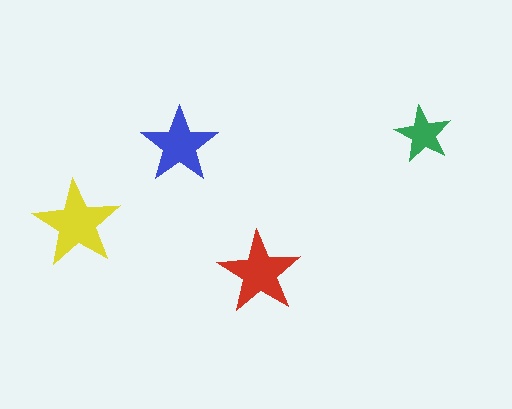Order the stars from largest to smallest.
the yellow one, the red one, the blue one, the green one.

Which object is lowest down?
The red star is bottommost.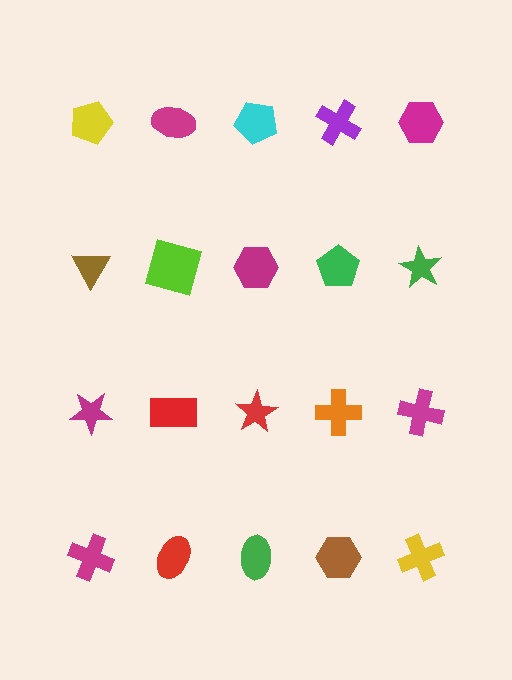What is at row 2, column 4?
A green pentagon.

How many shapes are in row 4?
5 shapes.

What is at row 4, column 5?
A yellow cross.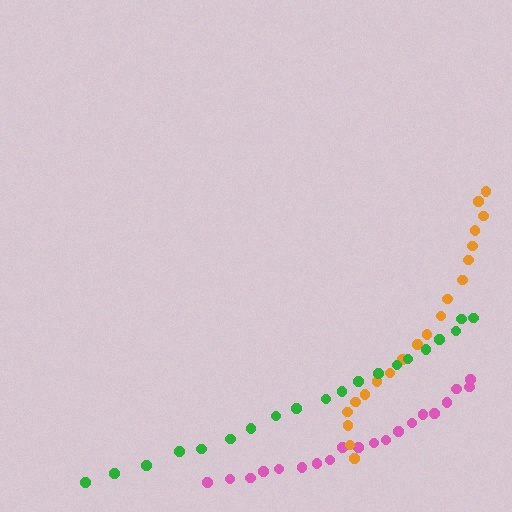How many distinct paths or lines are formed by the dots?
There are 3 distinct paths.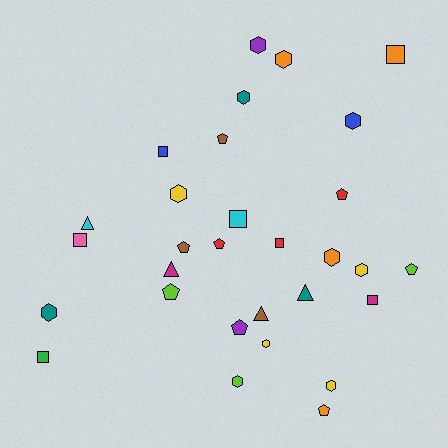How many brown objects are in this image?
There are 3 brown objects.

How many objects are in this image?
There are 30 objects.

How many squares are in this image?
There are 7 squares.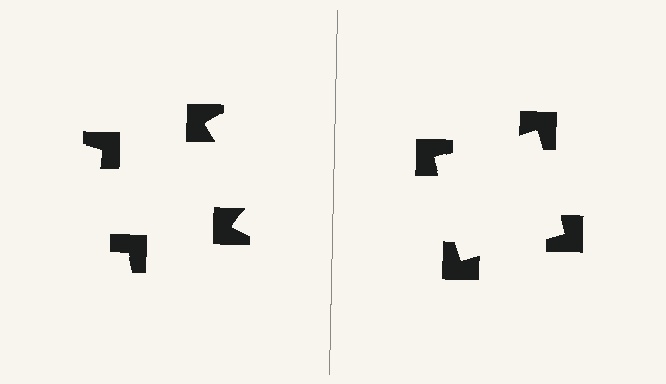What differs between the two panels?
The notched squares are positioned identically on both sides; only the wedge orientations differ. On the right they align to a square; on the left they are misaligned.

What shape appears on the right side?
An illusory square.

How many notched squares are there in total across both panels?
8 — 4 on each side.